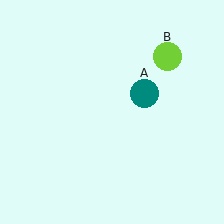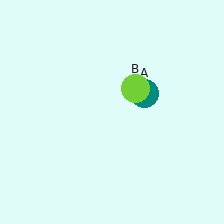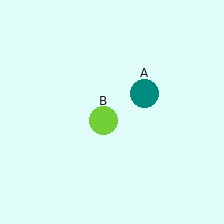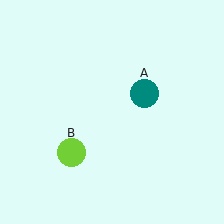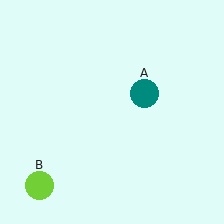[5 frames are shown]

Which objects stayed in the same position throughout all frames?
Teal circle (object A) remained stationary.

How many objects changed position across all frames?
1 object changed position: lime circle (object B).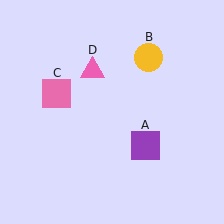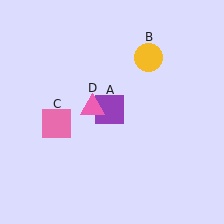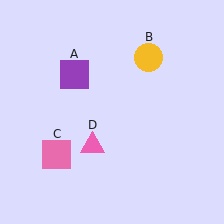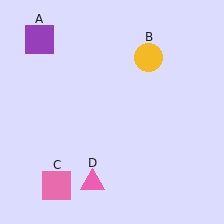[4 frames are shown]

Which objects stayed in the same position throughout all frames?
Yellow circle (object B) remained stationary.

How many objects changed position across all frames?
3 objects changed position: purple square (object A), pink square (object C), pink triangle (object D).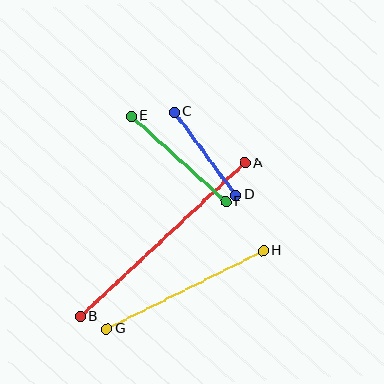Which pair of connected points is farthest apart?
Points A and B are farthest apart.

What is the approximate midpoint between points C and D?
The midpoint is at approximately (205, 153) pixels.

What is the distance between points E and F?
The distance is approximately 127 pixels.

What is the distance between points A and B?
The distance is approximately 225 pixels.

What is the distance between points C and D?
The distance is approximately 103 pixels.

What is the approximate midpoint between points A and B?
The midpoint is at approximately (162, 240) pixels.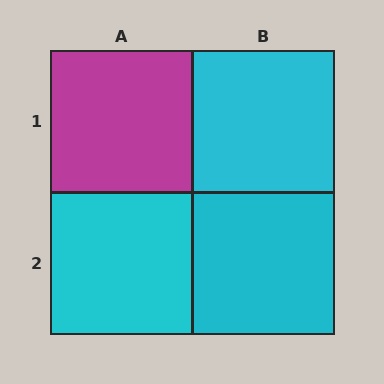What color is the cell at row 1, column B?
Cyan.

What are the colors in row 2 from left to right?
Cyan, cyan.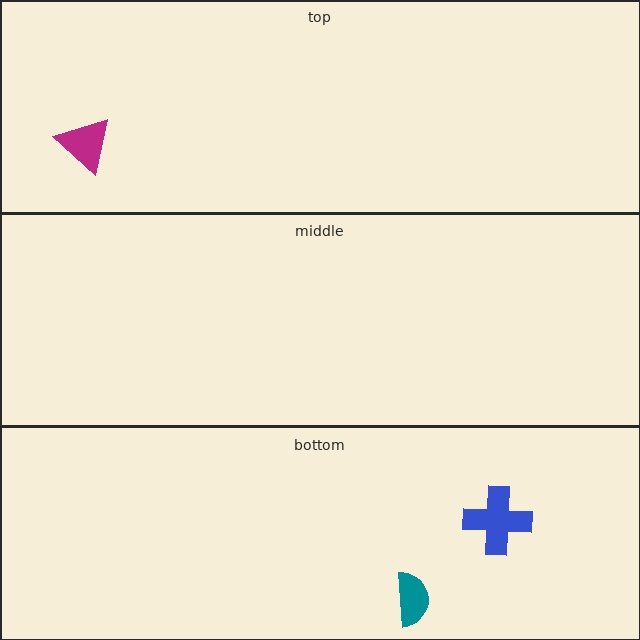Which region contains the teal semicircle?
The bottom region.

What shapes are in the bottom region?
The blue cross, the teal semicircle.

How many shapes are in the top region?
1.